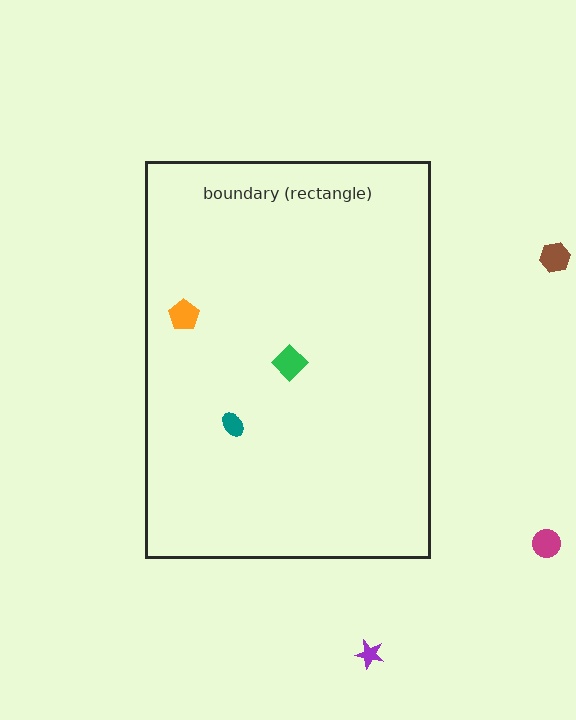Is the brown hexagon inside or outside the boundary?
Outside.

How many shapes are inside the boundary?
3 inside, 3 outside.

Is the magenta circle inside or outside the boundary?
Outside.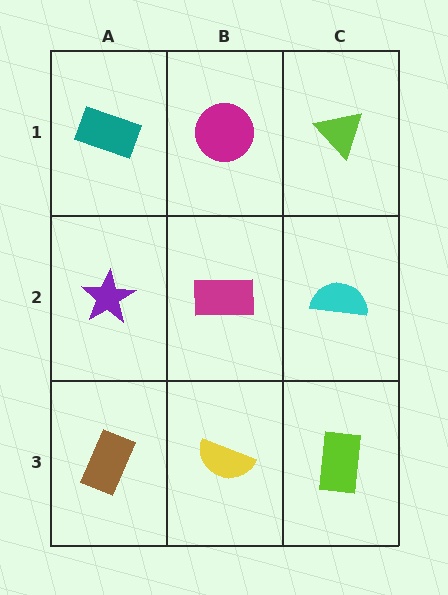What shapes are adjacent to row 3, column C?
A cyan semicircle (row 2, column C), a yellow semicircle (row 3, column B).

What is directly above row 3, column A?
A purple star.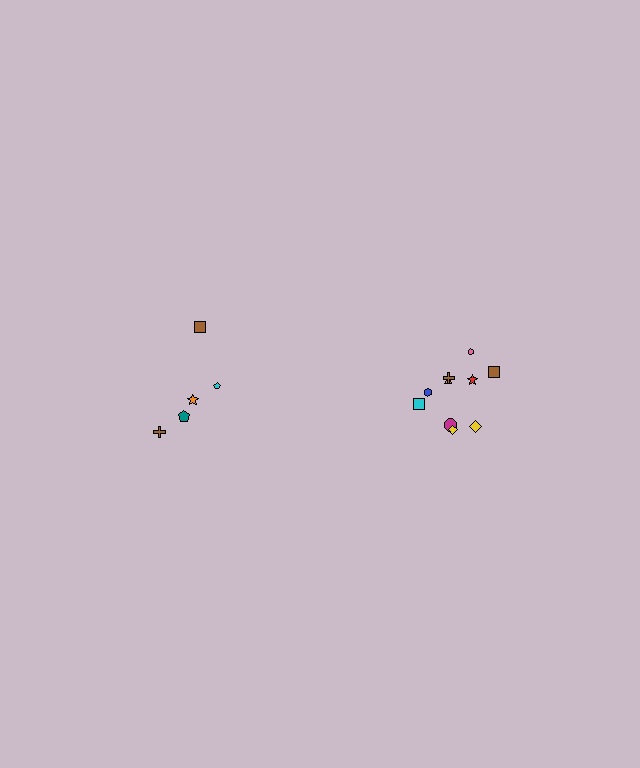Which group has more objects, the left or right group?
The right group.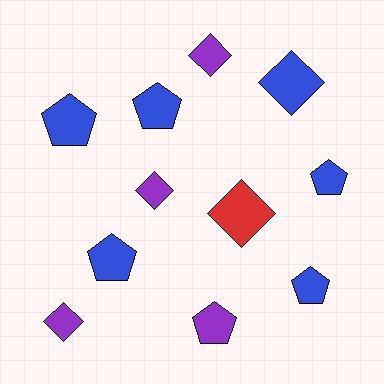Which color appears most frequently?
Blue, with 6 objects.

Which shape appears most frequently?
Pentagon, with 6 objects.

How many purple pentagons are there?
There is 1 purple pentagon.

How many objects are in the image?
There are 11 objects.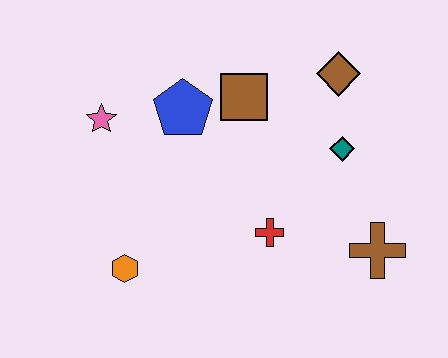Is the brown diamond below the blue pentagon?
No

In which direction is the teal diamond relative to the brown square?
The teal diamond is to the right of the brown square.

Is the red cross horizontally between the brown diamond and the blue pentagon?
Yes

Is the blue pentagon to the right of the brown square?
No